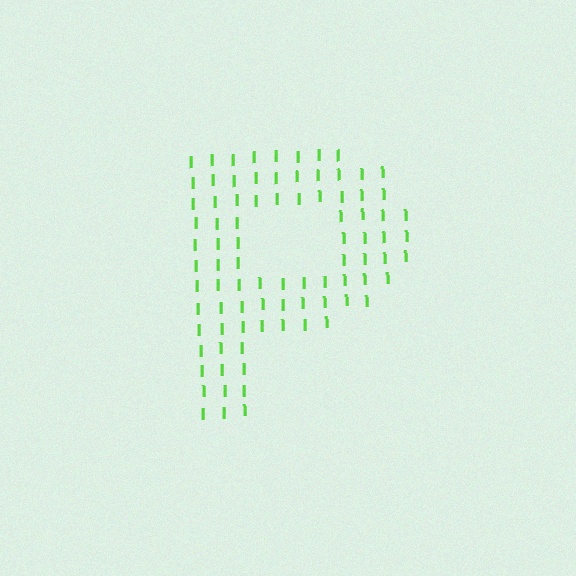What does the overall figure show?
The overall figure shows the letter P.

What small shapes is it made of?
It is made of small letter I's.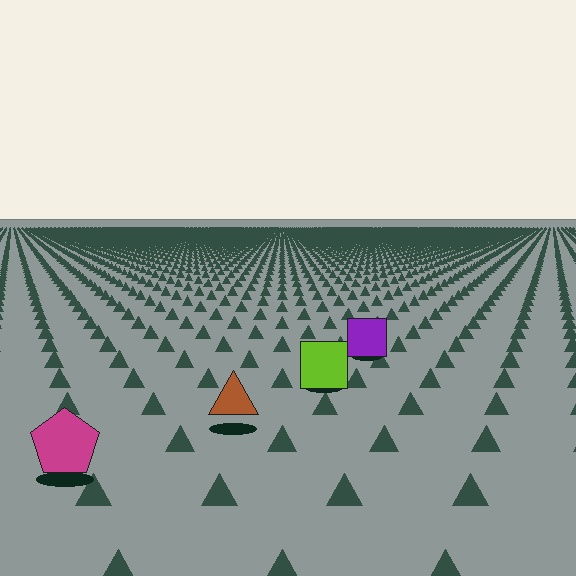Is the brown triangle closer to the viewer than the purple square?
Yes. The brown triangle is closer — you can tell from the texture gradient: the ground texture is coarser near it.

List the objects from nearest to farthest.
From nearest to farthest: the magenta pentagon, the brown triangle, the lime square, the purple square.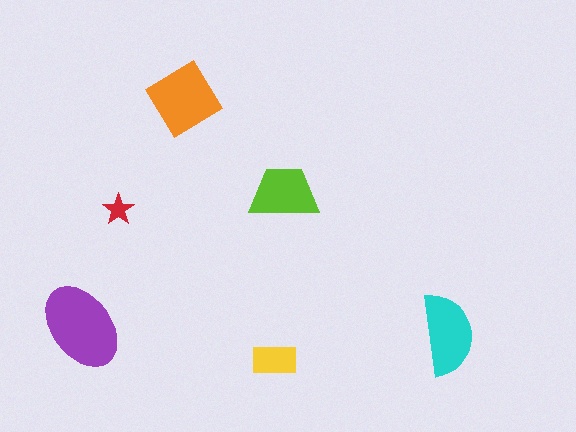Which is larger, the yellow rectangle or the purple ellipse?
The purple ellipse.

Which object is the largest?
The purple ellipse.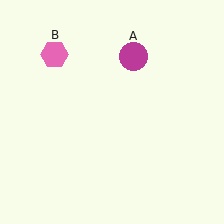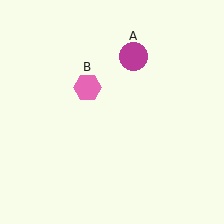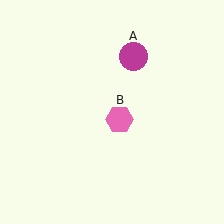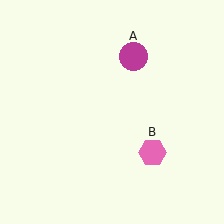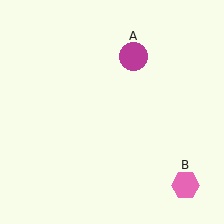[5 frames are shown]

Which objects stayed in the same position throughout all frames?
Magenta circle (object A) remained stationary.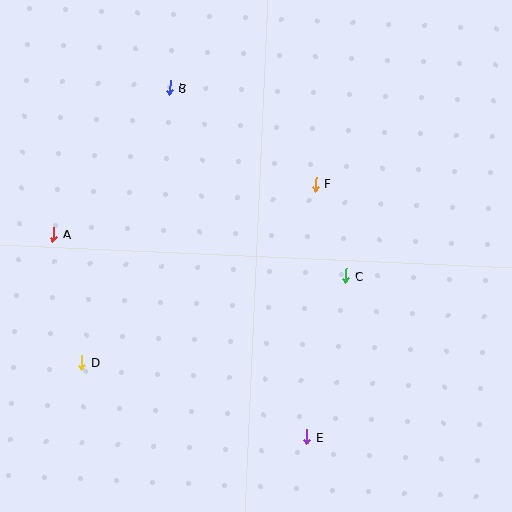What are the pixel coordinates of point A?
Point A is at (53, 234).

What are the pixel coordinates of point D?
Point D is at (82, 363).